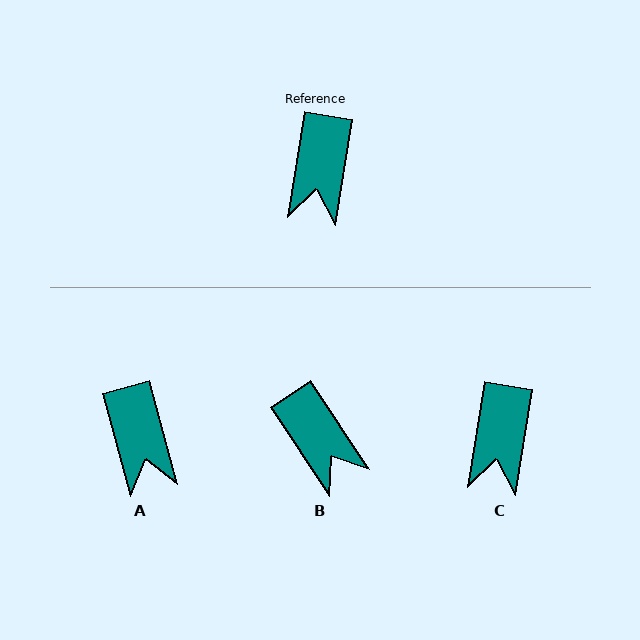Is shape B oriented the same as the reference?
No, it is off by about 43 degrees.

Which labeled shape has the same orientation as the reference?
C.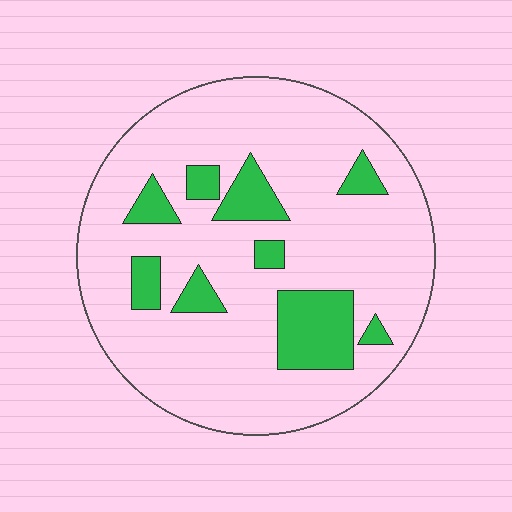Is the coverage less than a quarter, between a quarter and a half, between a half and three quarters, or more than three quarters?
Less than a quarter.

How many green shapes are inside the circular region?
9.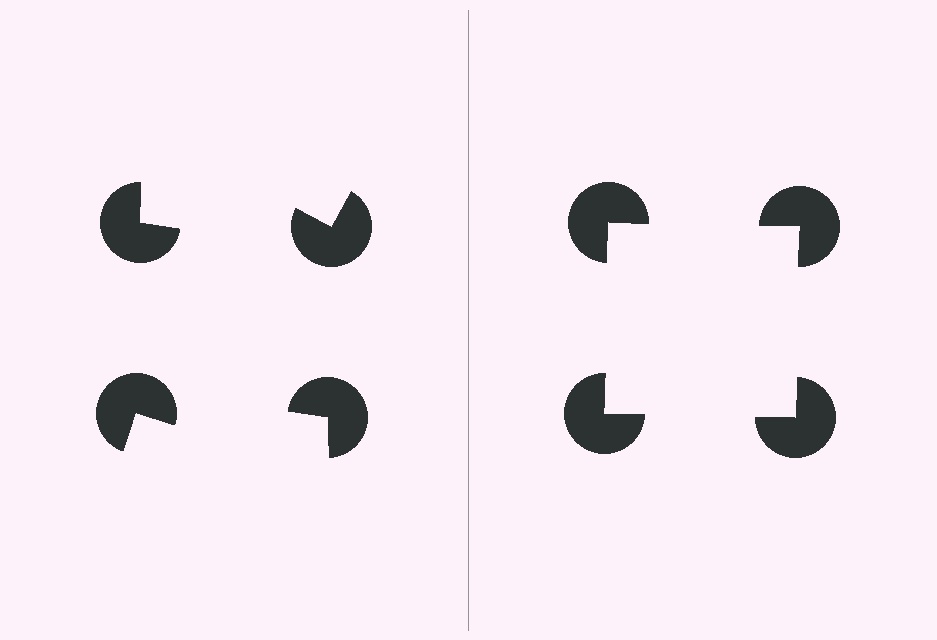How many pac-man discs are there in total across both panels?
8 — 4 on each side.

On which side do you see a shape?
An illusory square appears on the right side. On the left side the wedge cuts are rotated, so no coherent shape forms.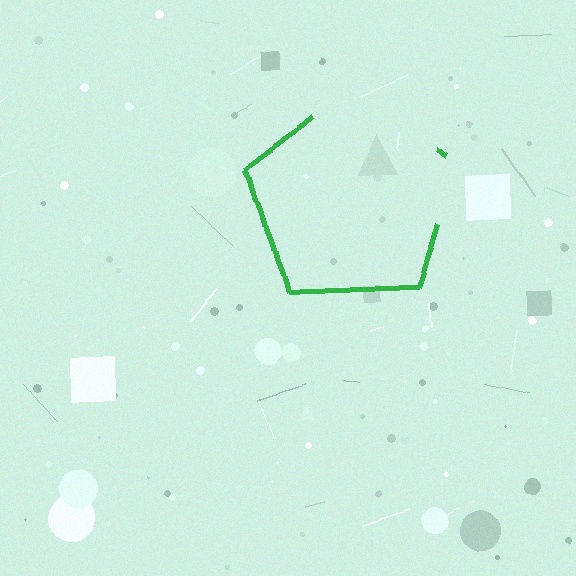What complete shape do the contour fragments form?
The contour fragments form a pentagon.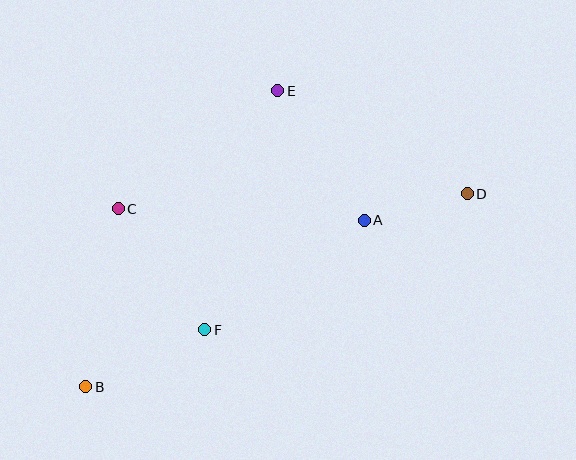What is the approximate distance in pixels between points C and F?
The distance between C and F is approximately 149 pixels.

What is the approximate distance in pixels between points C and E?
The distance between C and E is approximately 198 pixels.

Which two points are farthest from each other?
Points B and D are farthest from each other.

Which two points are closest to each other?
Points A and D are closest to each other.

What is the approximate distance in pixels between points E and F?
The distance between E and F is approximately 250 pixels.